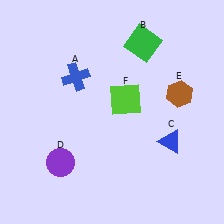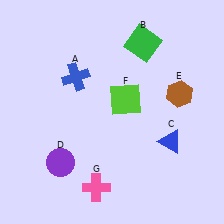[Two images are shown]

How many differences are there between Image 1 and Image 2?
There is 1 difference between the two images.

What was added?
A pink cross (G) was added in Image 2.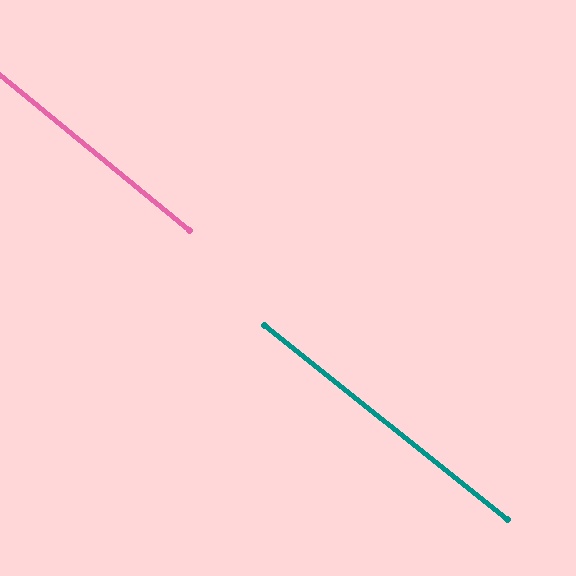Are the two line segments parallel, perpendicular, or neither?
Parallel — their directions differ by only 0.8°.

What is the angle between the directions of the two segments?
Approximately 1 degree.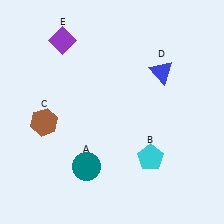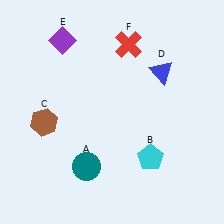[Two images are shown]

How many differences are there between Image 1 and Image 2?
There is 1 difference between the two images.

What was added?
A red cross (F) was added in Image 2.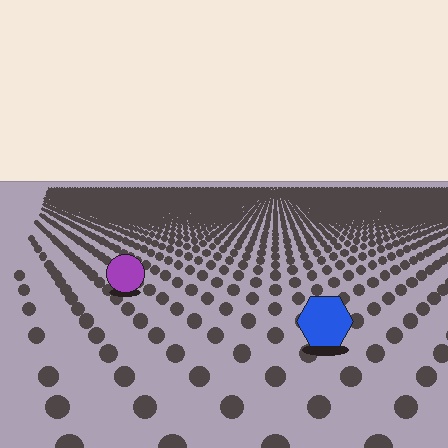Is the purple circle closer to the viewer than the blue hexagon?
No. The blue hexagon is closer — you can tell from the texture gradient: the ground texture is coarser near it.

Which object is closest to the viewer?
The blue hexagon is closest. The texture marks near it are larger and more spread out.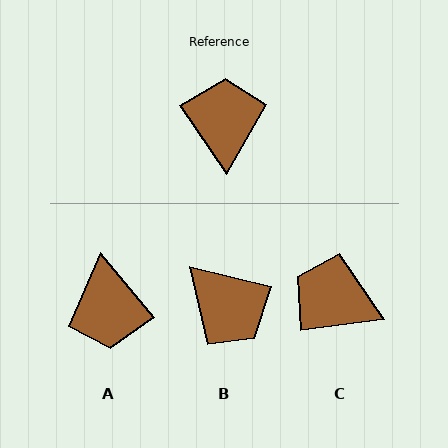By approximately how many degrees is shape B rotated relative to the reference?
Approximately 138 degrees clockwise.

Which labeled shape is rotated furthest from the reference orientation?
A, about 174 degrees away.